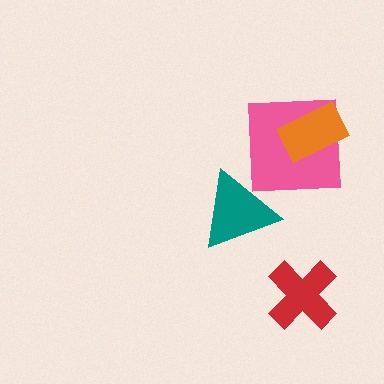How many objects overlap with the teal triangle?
0 objects overlap with the teal triangle.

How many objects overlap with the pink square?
1 object overlaps with the pink square.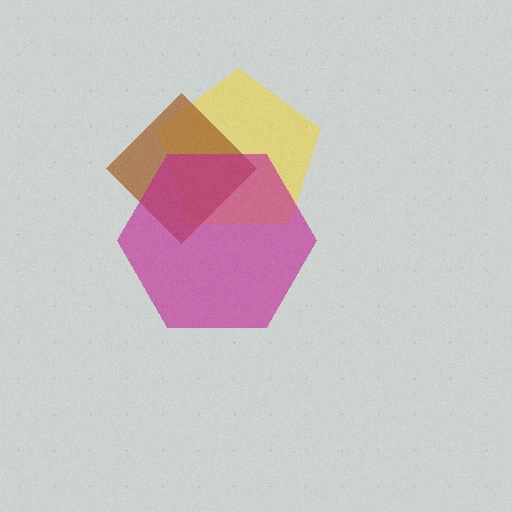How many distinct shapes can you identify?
There are 3 distinct shapes: a yellow pentagon, a brown diamond, a magenta hexagon.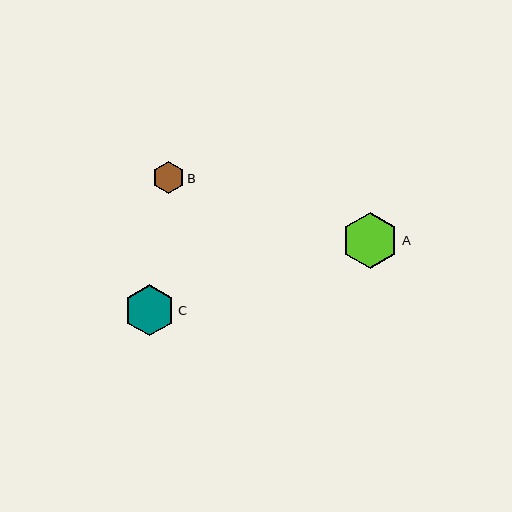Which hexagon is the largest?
Hexagon A is the largest with a size of approximately 57 pixels.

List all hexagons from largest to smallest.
From largest to smallest: A, C, B.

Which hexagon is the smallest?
Hexagon B is the smallest with a size of approximately 32 pixels.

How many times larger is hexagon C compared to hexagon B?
Hexagon C is approximately 1.6 times the size of hexagon B.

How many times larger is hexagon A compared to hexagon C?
Hexagon A is approximately 1.1 times the size of hexagon C.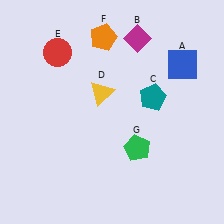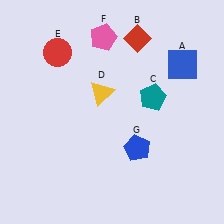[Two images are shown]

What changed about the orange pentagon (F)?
In Image 1, F is orange. In Image 2, it changed to pink.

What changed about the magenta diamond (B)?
In Image 1, B is magenta. In Image 2, it changed to red.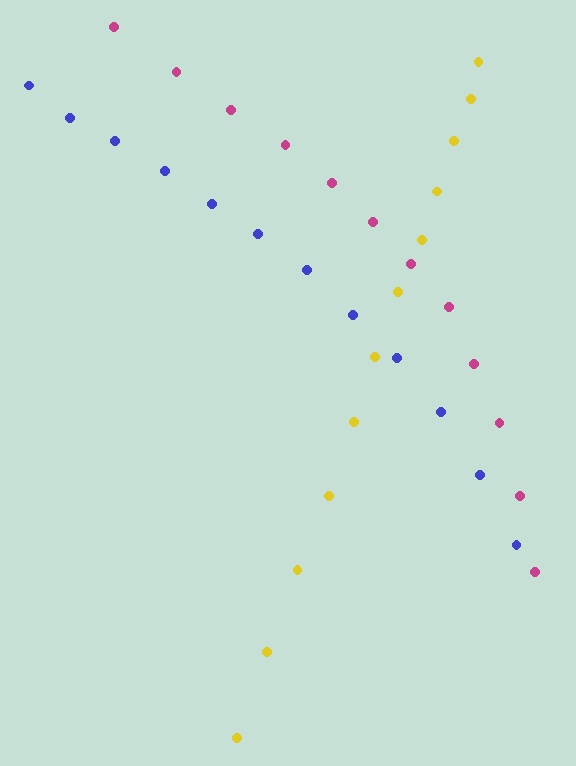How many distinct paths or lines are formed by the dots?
There are 3 distinct paths.